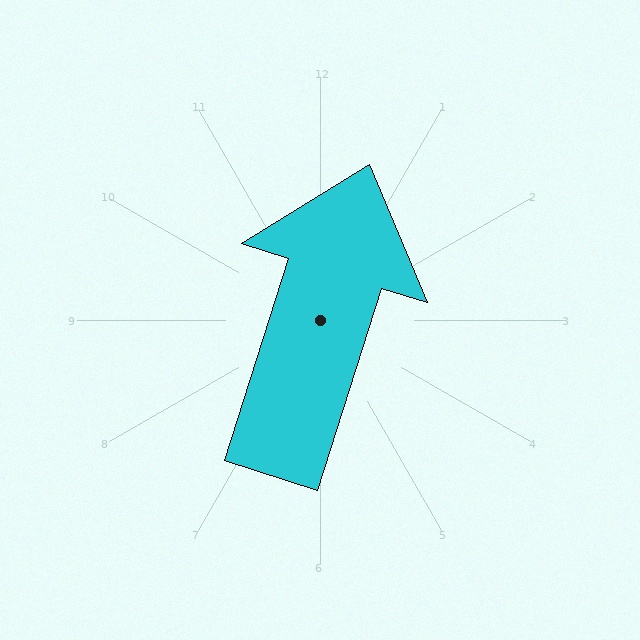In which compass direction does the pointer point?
North.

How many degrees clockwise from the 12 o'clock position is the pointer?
Approximately 18 degrees.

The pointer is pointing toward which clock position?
Roughly 1 o'clock.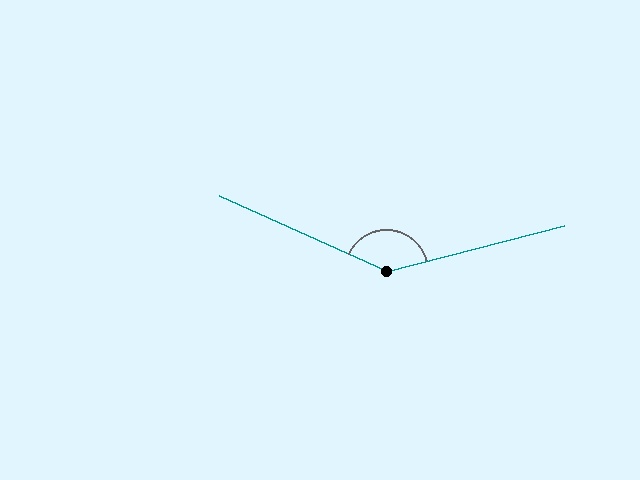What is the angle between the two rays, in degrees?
Approximately 141 degrees.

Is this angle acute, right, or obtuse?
It is obtuse.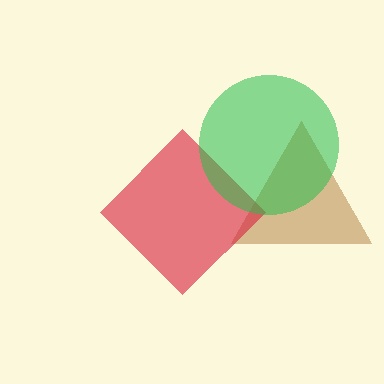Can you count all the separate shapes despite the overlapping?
Yes, there are 3 separate shapes.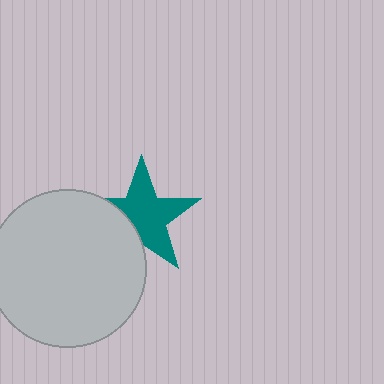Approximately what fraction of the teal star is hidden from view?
Roughly 31% of the teal star is hidden behind the light gray circle.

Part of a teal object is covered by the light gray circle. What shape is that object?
It is a star.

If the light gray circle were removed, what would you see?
You would see the complete teal star.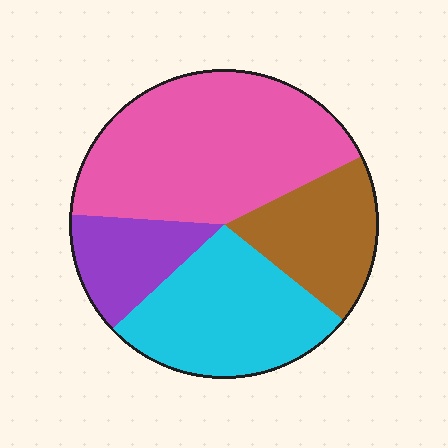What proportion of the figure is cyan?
Cyan covers around 25% of the figure.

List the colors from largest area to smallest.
From largest to smallest: pink, cyan, brown, purple.